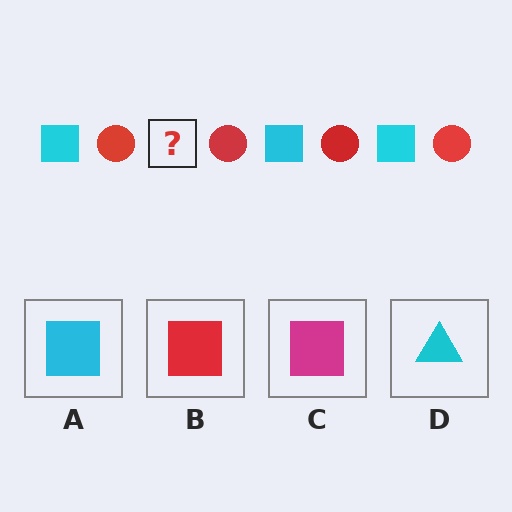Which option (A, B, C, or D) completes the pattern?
A.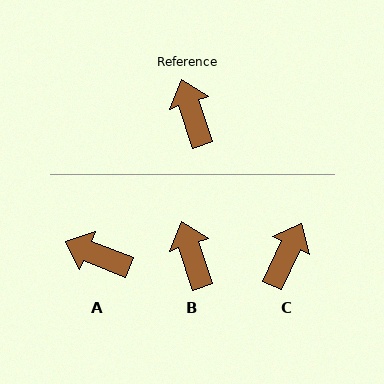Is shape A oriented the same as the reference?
No, it is off by about 50 degrees.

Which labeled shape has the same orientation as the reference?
B.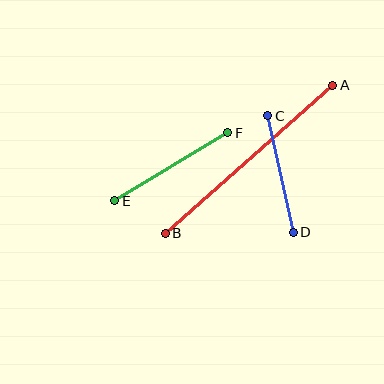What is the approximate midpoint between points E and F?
The midpoint is at approximately (171, 167) pixels.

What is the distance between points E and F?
The distance is approximately 132 pixels.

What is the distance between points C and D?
The distance is approximately 119 pixels.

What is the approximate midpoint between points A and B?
The midpoint is at approximately (249, 159) pixels.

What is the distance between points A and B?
The distance is approximately 224 pixels.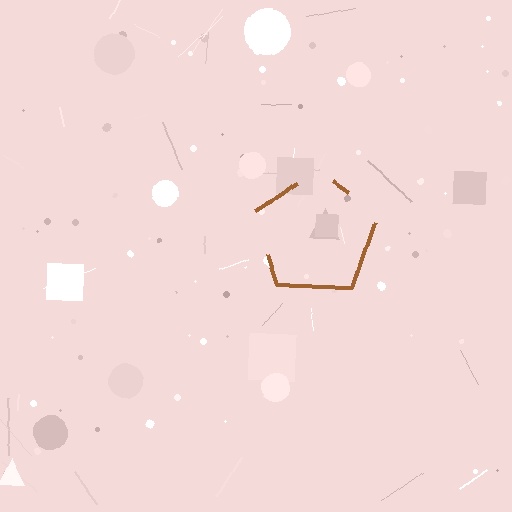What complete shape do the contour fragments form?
The contour fragments form a pentagon.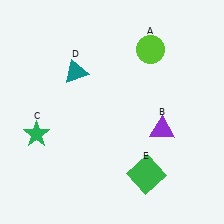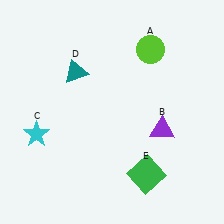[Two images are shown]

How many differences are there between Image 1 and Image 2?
There is 1 difference between the two images.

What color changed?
The star (C) changed from green in Image 1 to cyan in Image 2.